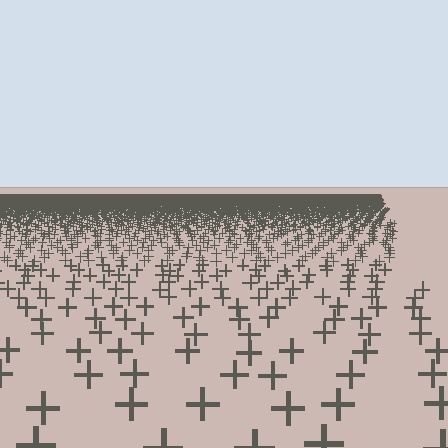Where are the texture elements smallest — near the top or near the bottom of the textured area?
Near the top.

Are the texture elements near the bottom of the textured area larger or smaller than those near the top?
Larger. Near the bottom, elements are closer to the viewer and appear at a bigger on-screen size.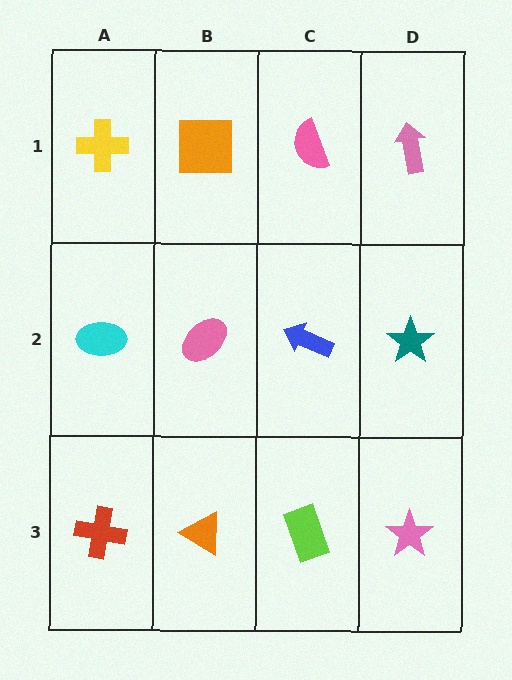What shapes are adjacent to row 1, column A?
A cyan ellipse (row 2, column A), an orange square (row 1, column B).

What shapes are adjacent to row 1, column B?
A pink ellipse (row 2, column B), a yellow cross (row 1, column A), a pink semicircle (row 1, column C).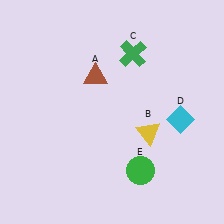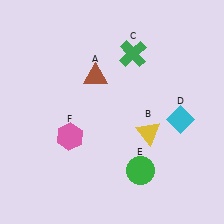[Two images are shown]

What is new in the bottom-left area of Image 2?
A pink hexagon (F) was added in the bottom-left area of Image 2.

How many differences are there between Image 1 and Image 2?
There is 1 difference between the two images.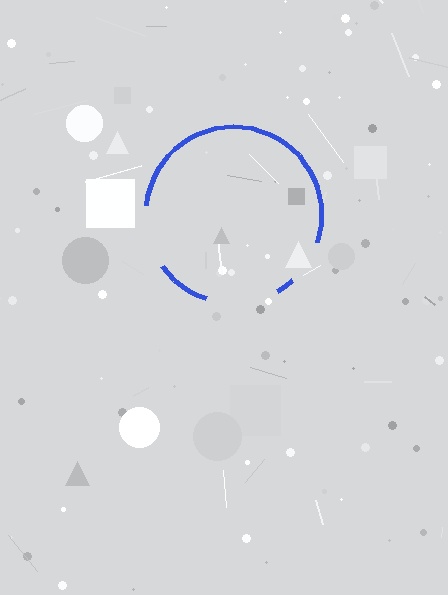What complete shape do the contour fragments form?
The contour fragments form a circle.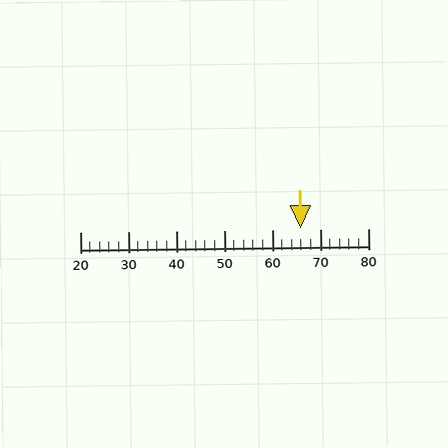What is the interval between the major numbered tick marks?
The major tick marks are spaced 10 units apart.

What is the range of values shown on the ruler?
The ruler shows values from 20 to 80.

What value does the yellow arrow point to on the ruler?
The yellow arrow points to approximately 66.